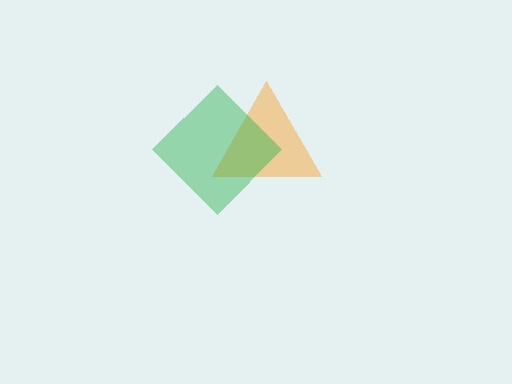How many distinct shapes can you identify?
There are 2 distinct shapes: an orange triangle, a green diamond.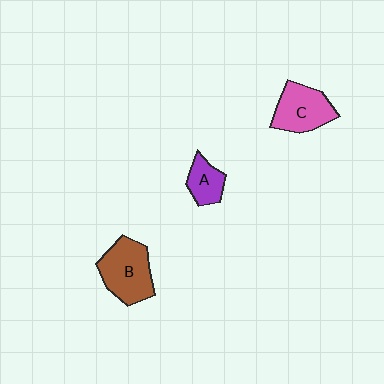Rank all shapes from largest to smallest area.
From largest to smallest: B (brown), C (pink), A (purple).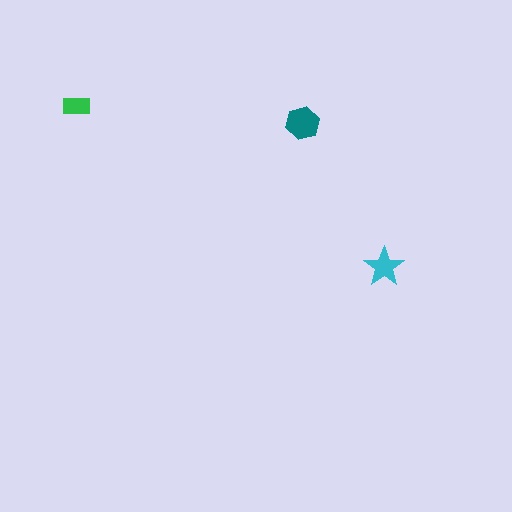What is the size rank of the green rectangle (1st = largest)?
3rd.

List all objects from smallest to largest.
The green rectangle, the cyan star, the teal hexagon.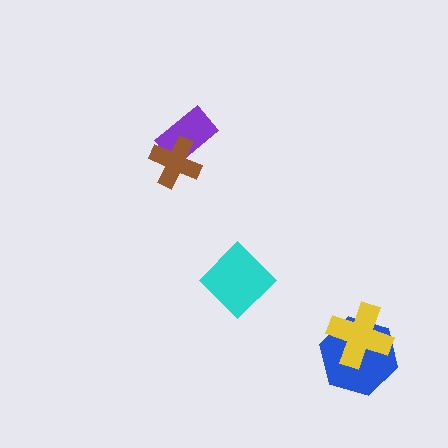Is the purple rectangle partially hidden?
Yes, it is partially covered by another shape.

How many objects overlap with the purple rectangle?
1 object overlaps with the purple rectangle.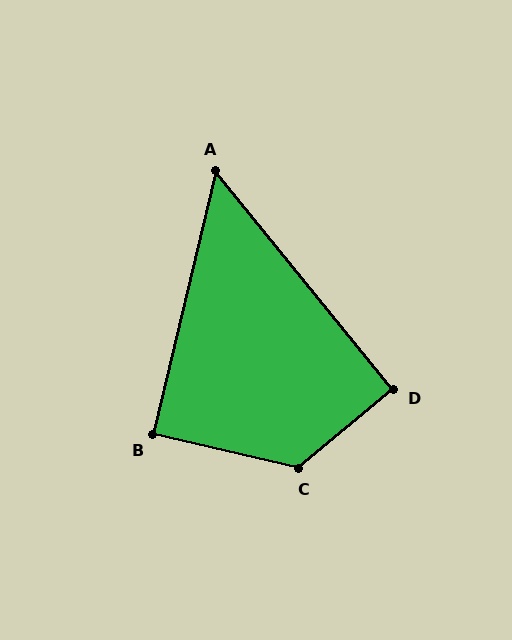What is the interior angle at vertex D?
Approximately 90 degrees (approximately right).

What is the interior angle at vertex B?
Approximately 90 degrees (approximately right).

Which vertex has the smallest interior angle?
A, at approximately 53 degrees.